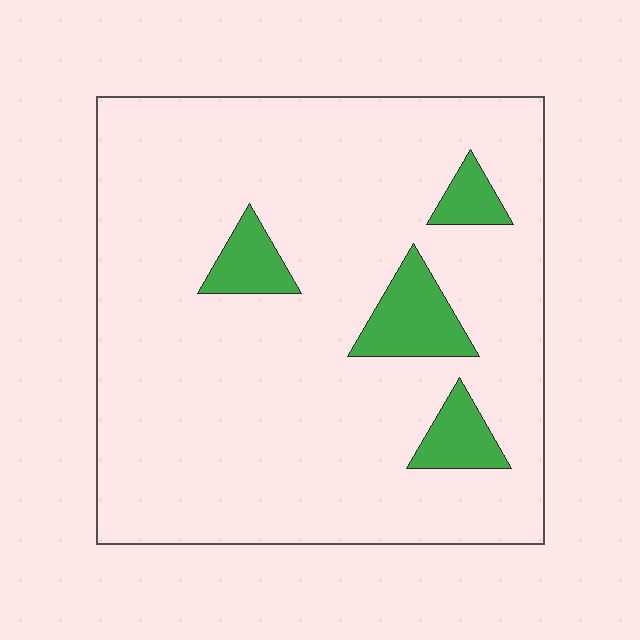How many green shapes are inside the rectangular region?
4.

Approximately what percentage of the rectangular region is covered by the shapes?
Approximately 10%.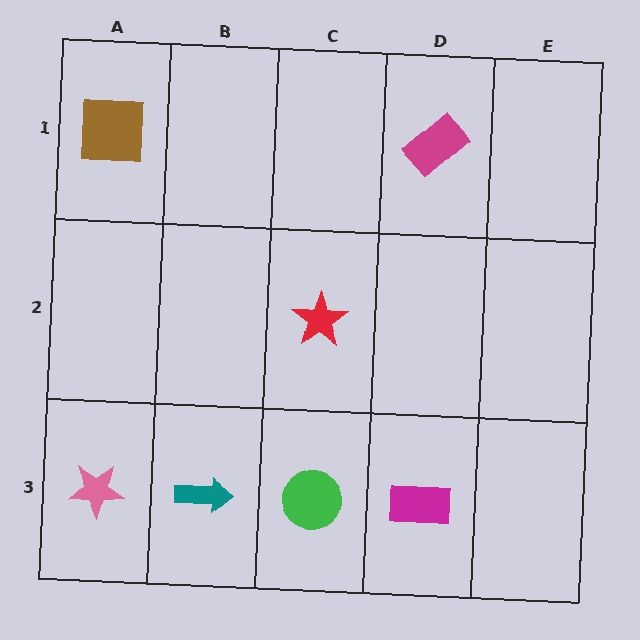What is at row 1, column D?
A magenta rectangle.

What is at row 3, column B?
A teal arrow.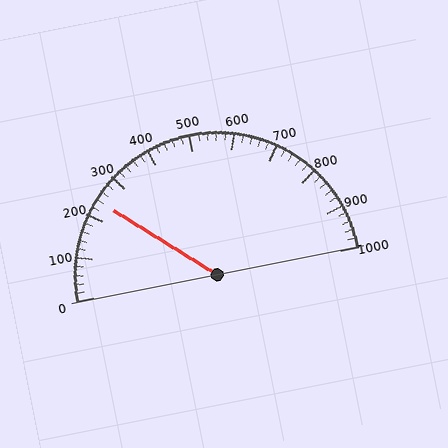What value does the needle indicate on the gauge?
The needle indicates approximately 240.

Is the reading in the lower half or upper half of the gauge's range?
The reading is in the lower half of the range (0 to 1000).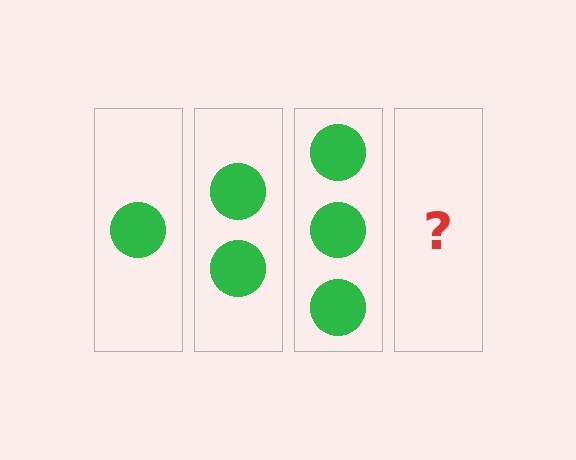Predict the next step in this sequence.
The next step is 4 circles.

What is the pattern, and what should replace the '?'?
The pattern is that each step adds one more circle. The '?' should be 4 circles.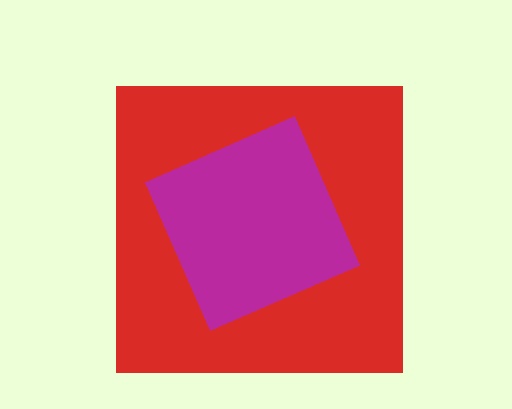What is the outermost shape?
The red square.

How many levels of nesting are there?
2.